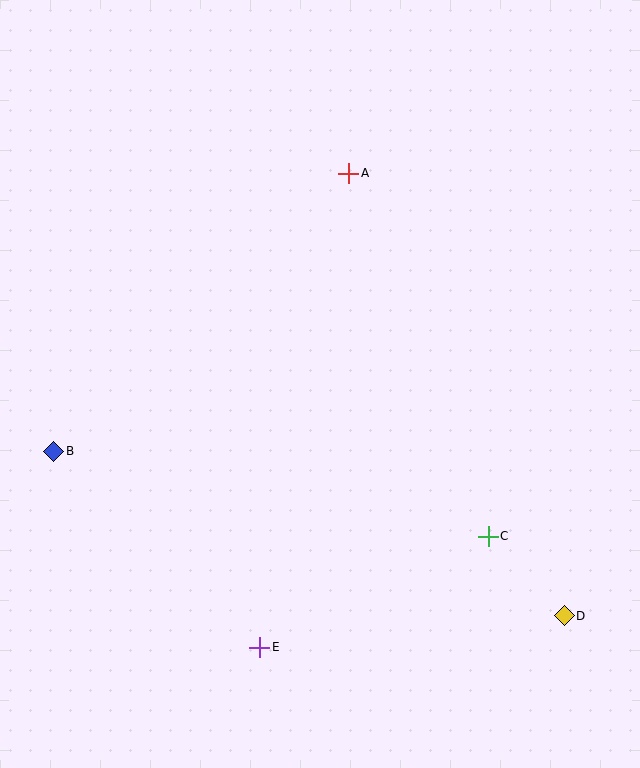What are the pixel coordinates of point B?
Point B is at (54, 451).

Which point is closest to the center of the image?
Point A at (349, 174) is closest to the center.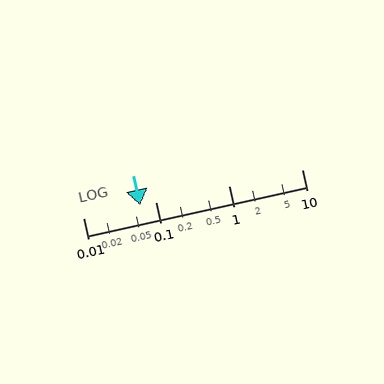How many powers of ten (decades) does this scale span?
The scale spans 3 decades, from 0.01 to 10.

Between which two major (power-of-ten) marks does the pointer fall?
The pointer is between 0.01 and 0.1.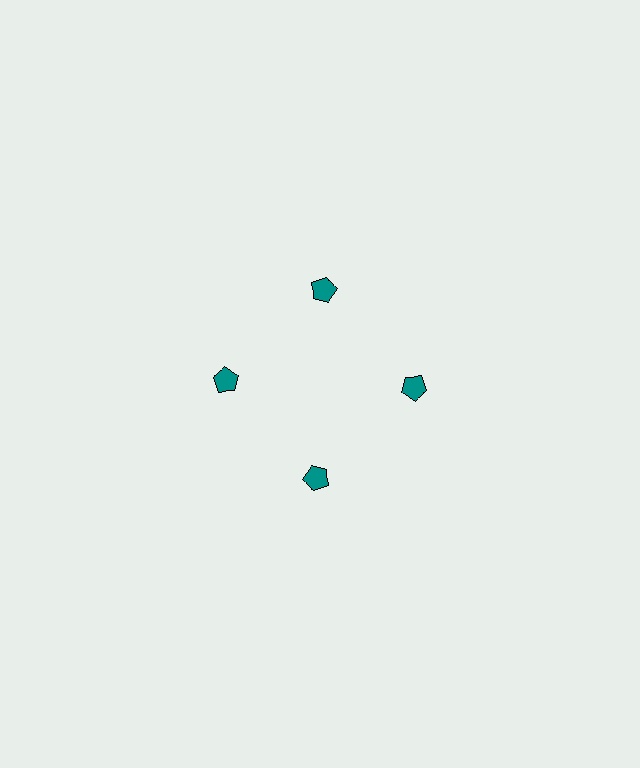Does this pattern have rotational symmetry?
Yes, this pattern has 4-fold rotational symmetry. It looks the same after rotating 90 degrees around the center.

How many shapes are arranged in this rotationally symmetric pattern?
There are 4 shapes, arranged in 4 groups of 1.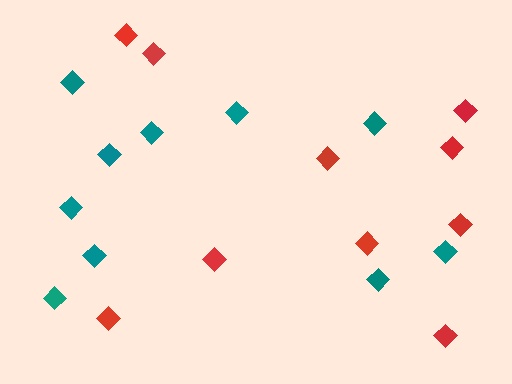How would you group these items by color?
There are 2 groups: one group of red diamonds (10) and one group of teal diamonds (10).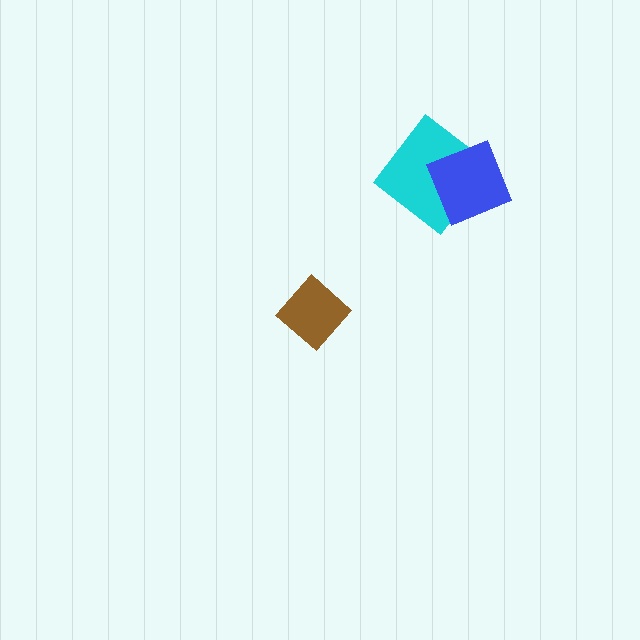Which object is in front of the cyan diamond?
The blue square is in front of the cyan diamond.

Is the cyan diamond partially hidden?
Yes, it is partially covered by another shape.